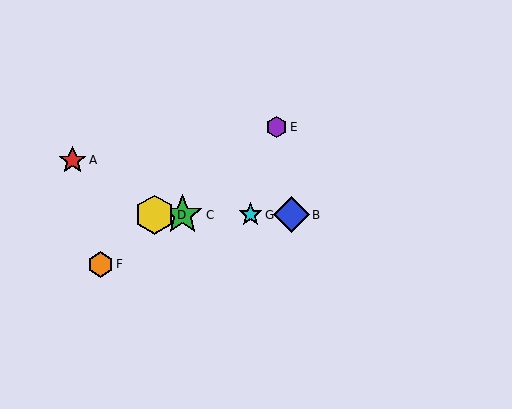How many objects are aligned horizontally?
4 objects (B, C, D, G) are aligned horizontally.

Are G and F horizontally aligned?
No, G is at y≈215 and F is at y≈264.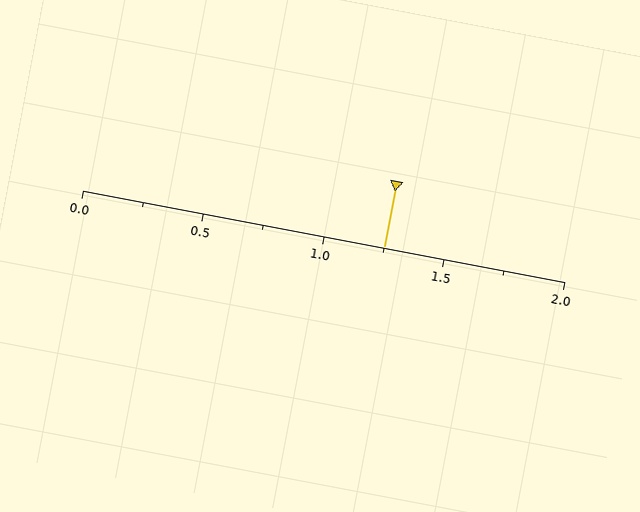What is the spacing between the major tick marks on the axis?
The major ticks are spaced 0.5 apart.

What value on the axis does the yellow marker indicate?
The marker indicates approximately 1.25.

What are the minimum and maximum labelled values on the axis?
The axis runs from 0.0 to 2.0.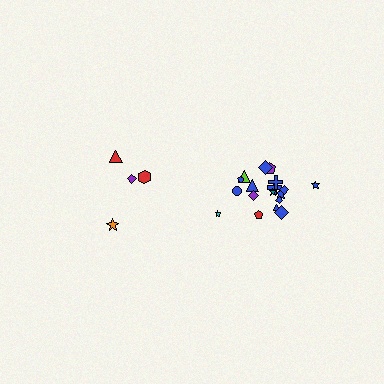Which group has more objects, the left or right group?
The right group.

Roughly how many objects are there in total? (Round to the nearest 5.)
Roughly 20 objects in total.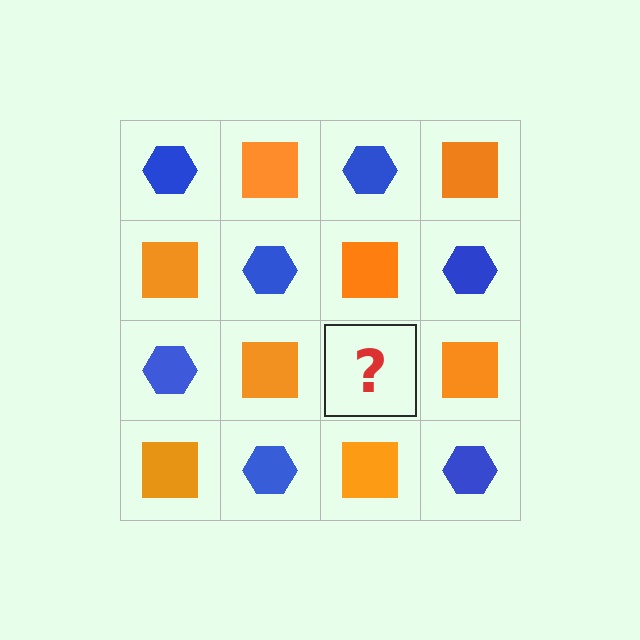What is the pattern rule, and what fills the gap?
The rule is that it alternates blue hexagon and orange square in a checkerboard pattern. The gap should be filled with a blue hexagon.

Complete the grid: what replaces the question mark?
The question mark should be replaced with a blue hexagon.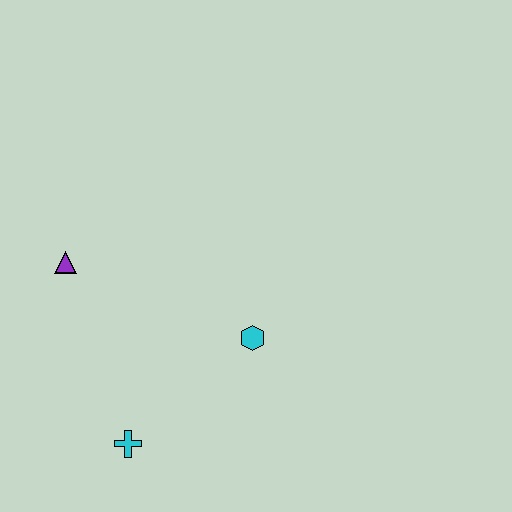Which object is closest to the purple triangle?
The cyan cross is closest to the purple triangle.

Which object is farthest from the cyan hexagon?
The purple triangle is farthest from the cyan hexagon.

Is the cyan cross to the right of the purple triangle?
Yes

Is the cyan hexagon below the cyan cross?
No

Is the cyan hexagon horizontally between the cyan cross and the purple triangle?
No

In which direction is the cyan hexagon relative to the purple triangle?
The cyan hexagon is to the right of the purple triangle.